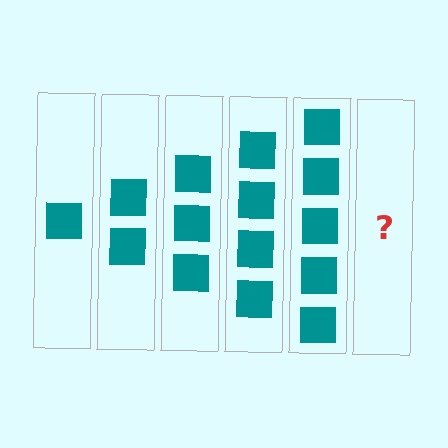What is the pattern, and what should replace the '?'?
The pattern is that each step adds one more square. The '?' should be 6 squares.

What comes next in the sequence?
The next element should be 6 squares.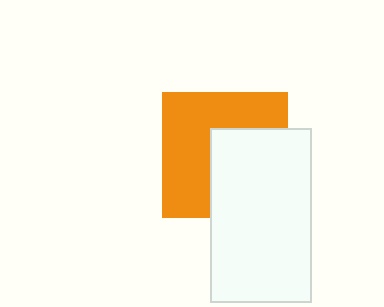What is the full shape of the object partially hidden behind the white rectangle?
The partially hidden object is an orange square.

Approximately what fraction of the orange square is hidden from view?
Roughly 44% of the orange square is hidden behind the white rectangle.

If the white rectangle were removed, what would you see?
You would see the complete orange square.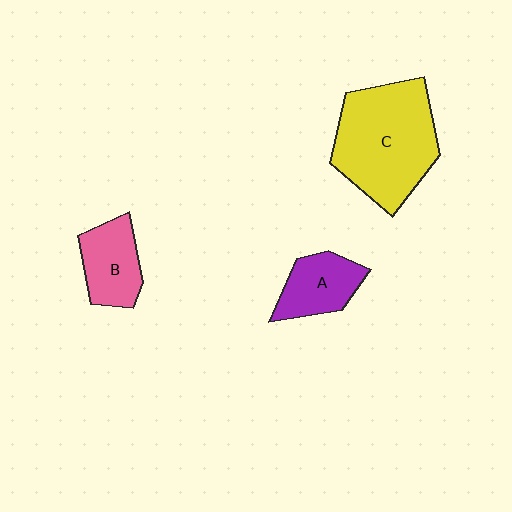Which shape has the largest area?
Shape C (yellow).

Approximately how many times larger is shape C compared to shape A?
Approximately 2.4 times.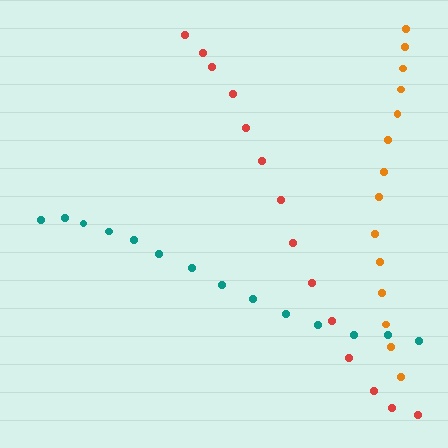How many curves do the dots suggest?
There are 3 distinct paths.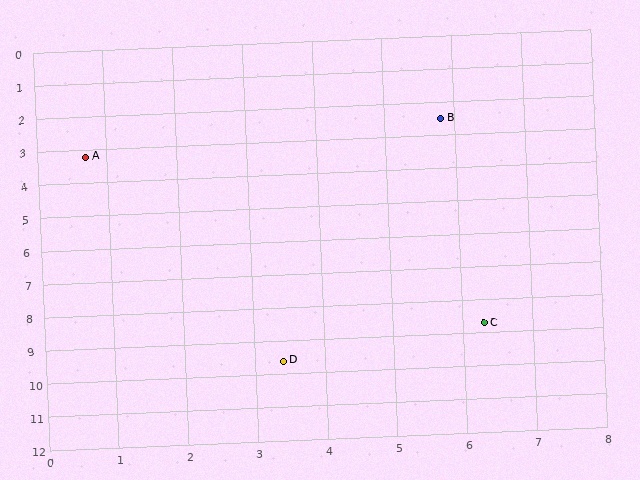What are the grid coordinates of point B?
Point B is at approximately (5.8, 2.5).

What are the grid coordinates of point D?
Point D is at approximately (3.4, 9.6).